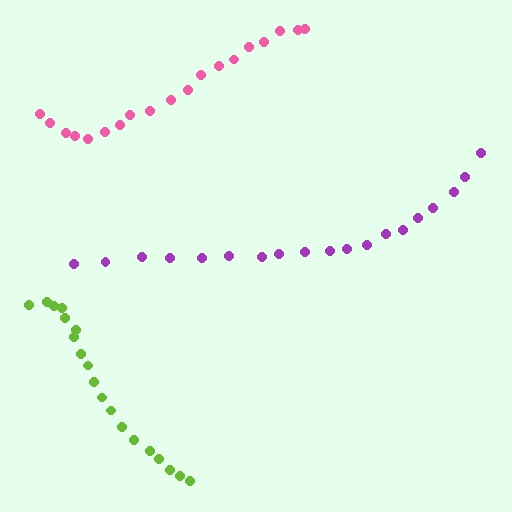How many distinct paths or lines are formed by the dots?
There are 3 distinct paths.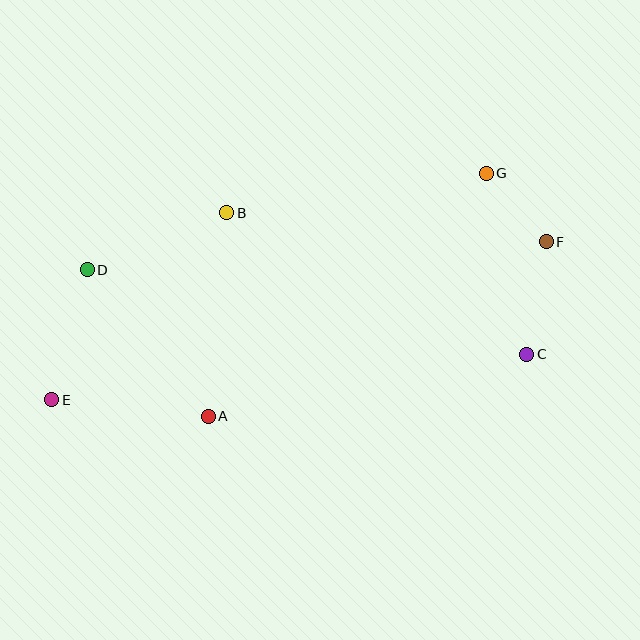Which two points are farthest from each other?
Points E and F are farthest from each other.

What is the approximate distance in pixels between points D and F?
The distance between D and F is approximately 460 pixels.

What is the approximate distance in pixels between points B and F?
The distance between B and F is approximately 320 pixels.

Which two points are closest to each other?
Points F and G are closest to each other.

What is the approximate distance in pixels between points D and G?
The distance between D and G is approximately 410 pixels.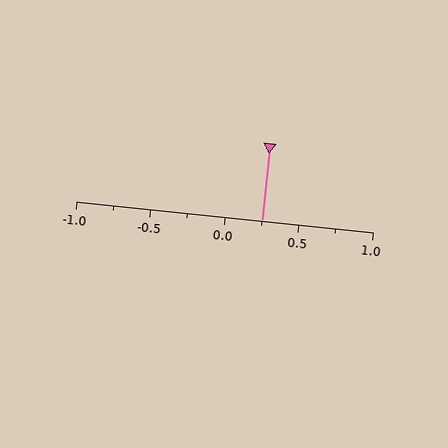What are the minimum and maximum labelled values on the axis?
The axis runs from -1.0 to 1.0.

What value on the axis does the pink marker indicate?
The marker indicates approximately 0.25.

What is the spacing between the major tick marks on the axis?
The major ticks are spaced 0.5 apart.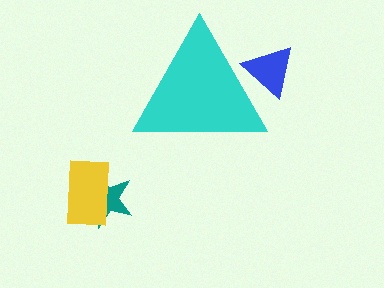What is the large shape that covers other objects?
A cyan triangle.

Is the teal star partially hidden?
No, the teal star is fully visible.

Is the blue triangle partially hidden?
Yes, the blue triangle is partially hidden behind the cyan triangle.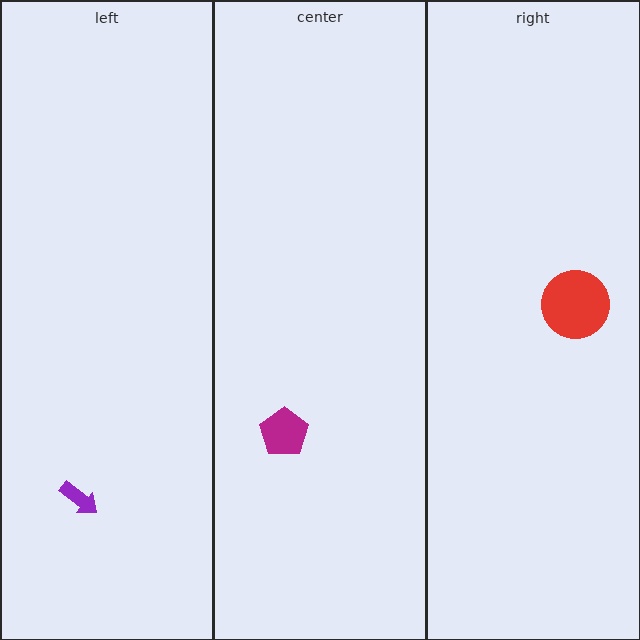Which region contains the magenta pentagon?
The center region.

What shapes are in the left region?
The purple arrow.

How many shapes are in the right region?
1.